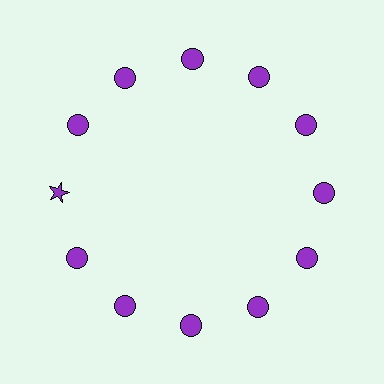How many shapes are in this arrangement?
There are 12 shapes arranged in a ring pattern.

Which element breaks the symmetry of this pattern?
The purple star at roughly the 9 o'clock position breaks the symmetry. All other shapes are purple circles.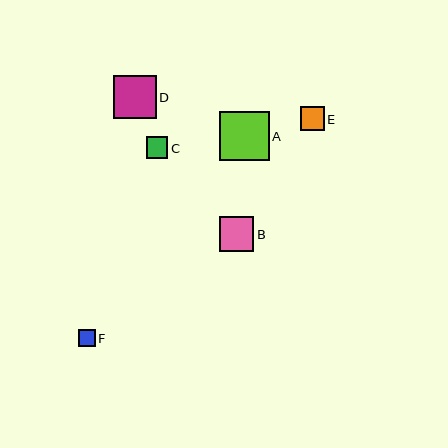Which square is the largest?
Square A is the largest with a size of approximately 49 pixels.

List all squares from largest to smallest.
From largest to smallest: A, D, B, E, C, F.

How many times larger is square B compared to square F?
Square B is approximately 2.1 times the size of square F.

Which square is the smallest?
Square F is the smallest with a size of approximately 17 pixels.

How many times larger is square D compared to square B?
Square D is approximately 1.2 times the size of square B.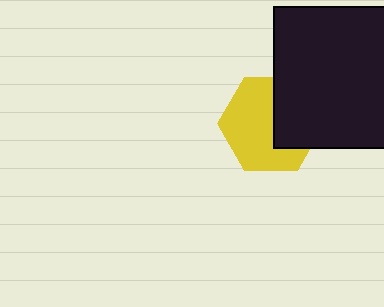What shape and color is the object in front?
The object in front is a black square.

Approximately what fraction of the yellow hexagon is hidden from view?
Roughly 38% of the yellow hexagon is hidden behind the black square.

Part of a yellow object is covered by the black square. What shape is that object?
It is a hexagon.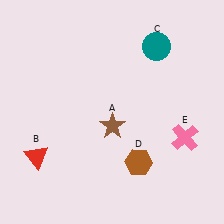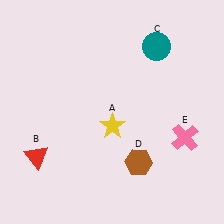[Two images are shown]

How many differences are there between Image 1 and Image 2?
There is 1 difference between the two images.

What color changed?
The star (A) changed from brown in Image 1 to yellow in Image 2.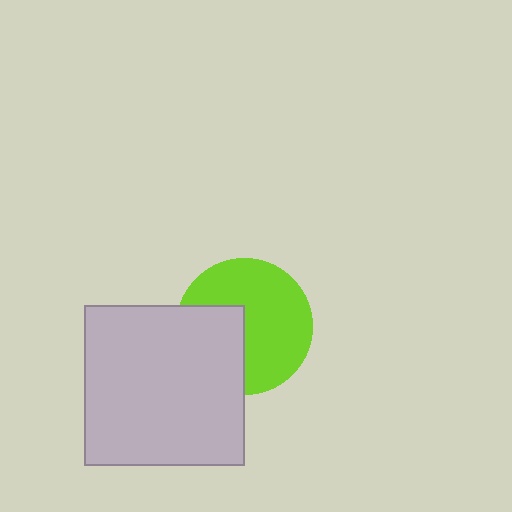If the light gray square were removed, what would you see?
You would see the complete lime circle.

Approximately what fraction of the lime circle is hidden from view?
Roughly 35% of the lime circle is hidden behind the light gray square.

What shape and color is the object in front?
The object in front is a light gray square.